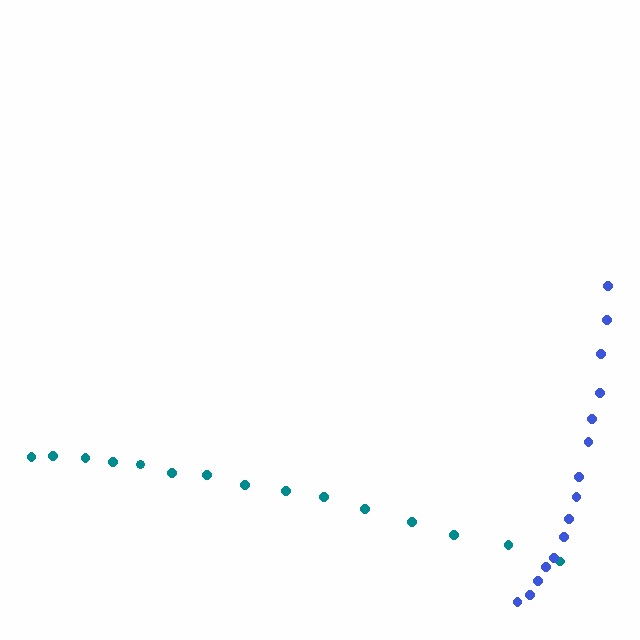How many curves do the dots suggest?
There are 2 distinct paths.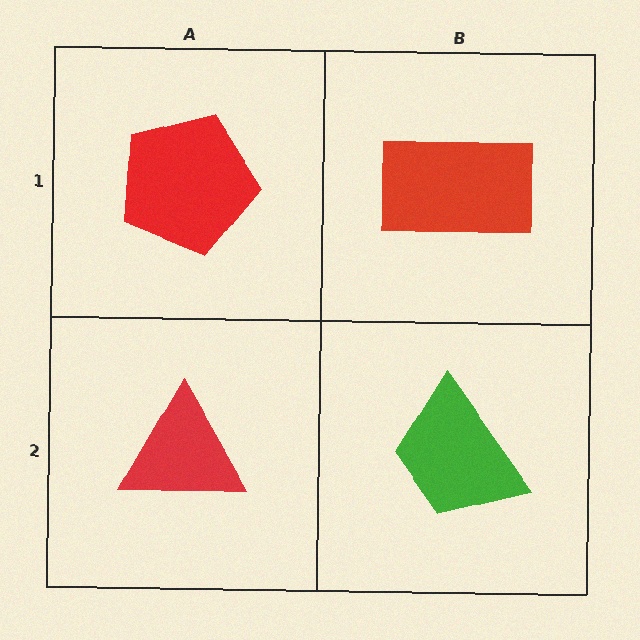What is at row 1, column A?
A red pentagon.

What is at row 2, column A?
A red triangle.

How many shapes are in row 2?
2 shapes.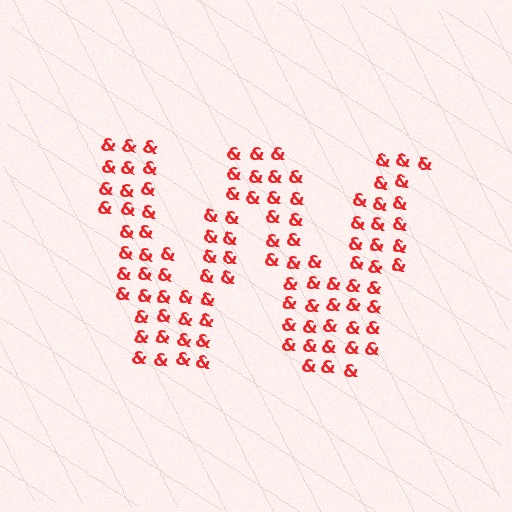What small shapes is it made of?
It is made of small ampersands.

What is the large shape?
The large shape is the letter W.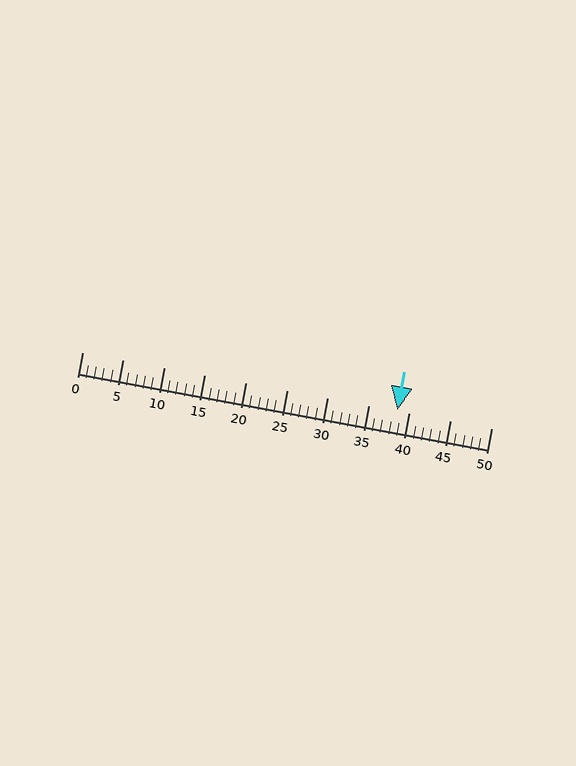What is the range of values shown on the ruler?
The ruler shows values from 0 to 50.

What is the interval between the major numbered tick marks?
The major tick marks are spaced 5 units apart.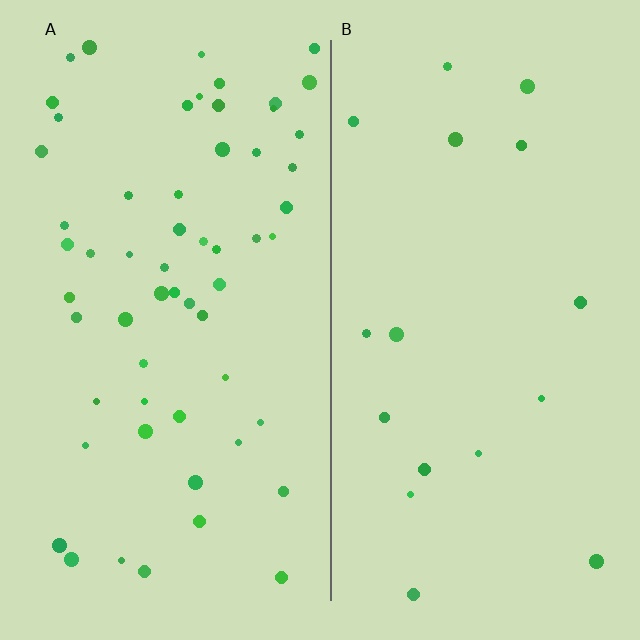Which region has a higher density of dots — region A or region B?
A (the left).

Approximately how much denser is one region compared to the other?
Approximately 3.5× — region A over region B.